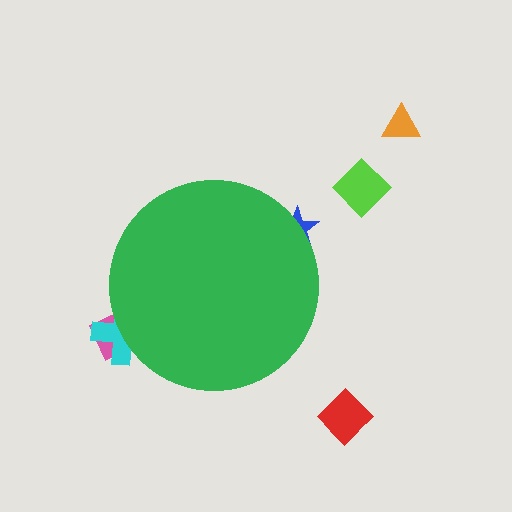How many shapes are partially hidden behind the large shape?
3 shapes are partially hidden.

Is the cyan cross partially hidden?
Yes, the cyan cross is partially hidden behind the green circle.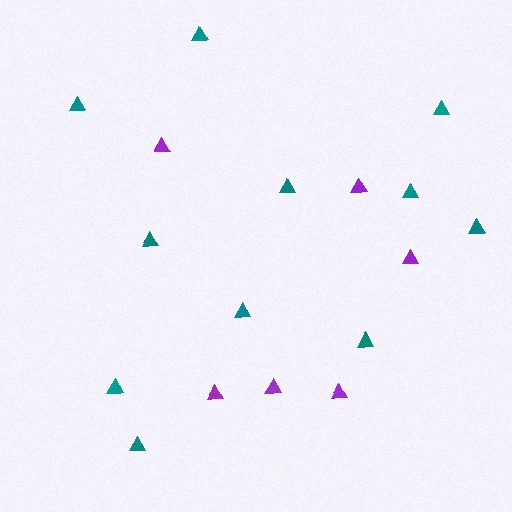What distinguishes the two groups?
There are 2 groups: one group of purple triangles (6) and one group of teal triangles (11).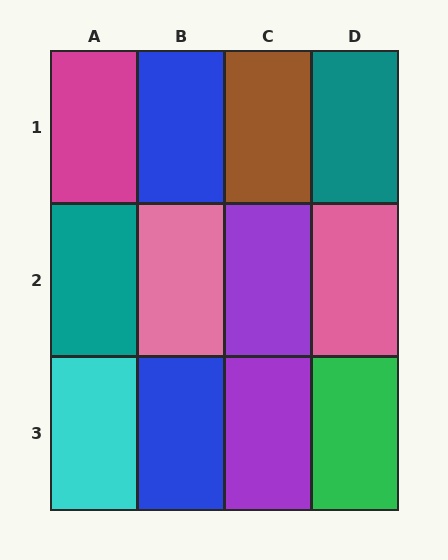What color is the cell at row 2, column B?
Pink.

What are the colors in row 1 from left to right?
Magenta, blue, brown, teal.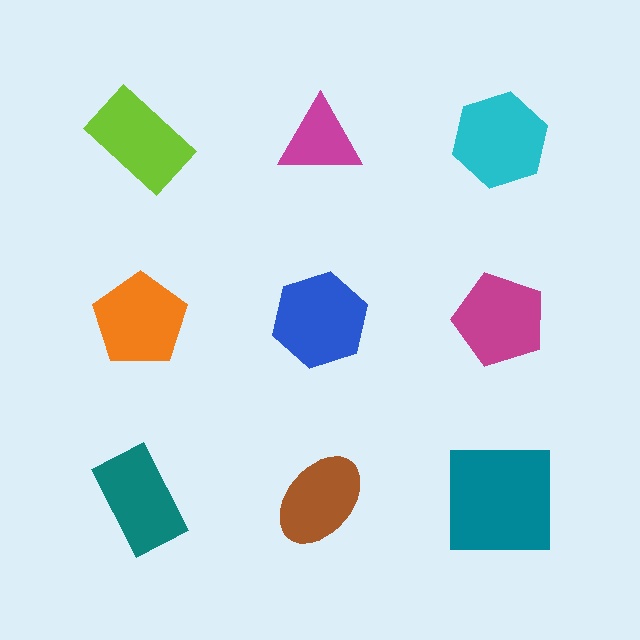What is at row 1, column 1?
A lime rectangle.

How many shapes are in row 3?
3 shapes.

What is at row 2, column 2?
A blue hexagon.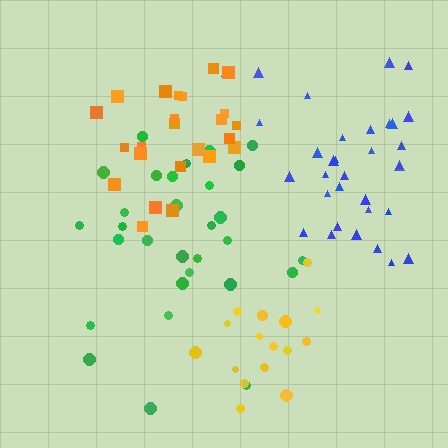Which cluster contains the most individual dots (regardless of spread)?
Blue (33).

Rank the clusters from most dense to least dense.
orange, blue, yellow, green.